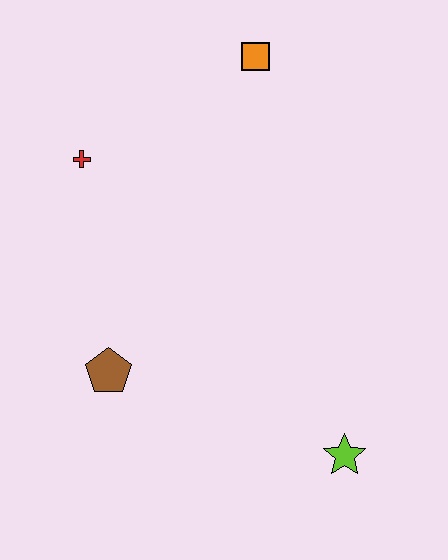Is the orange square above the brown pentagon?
Yes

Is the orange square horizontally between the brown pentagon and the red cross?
No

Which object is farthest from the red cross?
The lime star is farthest from the red cross.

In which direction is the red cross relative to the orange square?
The red cross is to the left of the orange square.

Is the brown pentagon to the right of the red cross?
Yes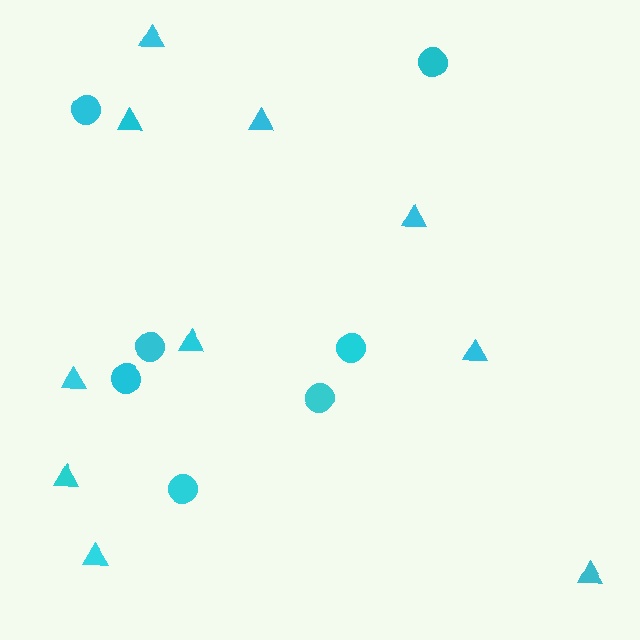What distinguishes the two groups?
There are 2 groups: one group of circles (7) and one group of triangles (10).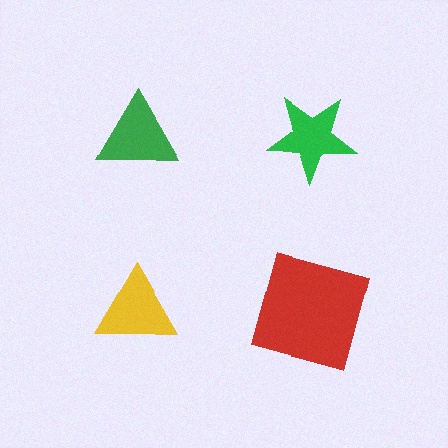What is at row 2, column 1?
A yellow triangle.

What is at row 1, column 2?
A green star.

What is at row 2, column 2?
A red square.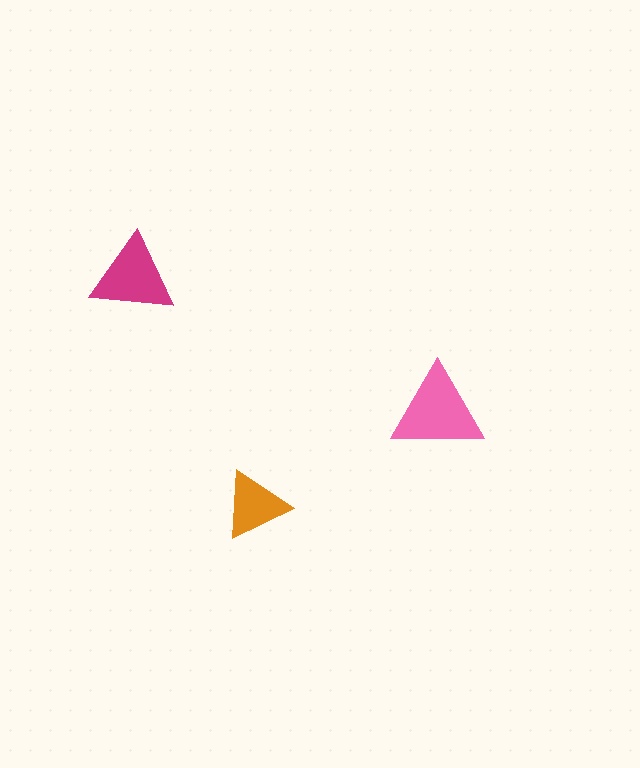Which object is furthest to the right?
The pink triangle is rightmost.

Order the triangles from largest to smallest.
the pink one, the magenta one, the orange one.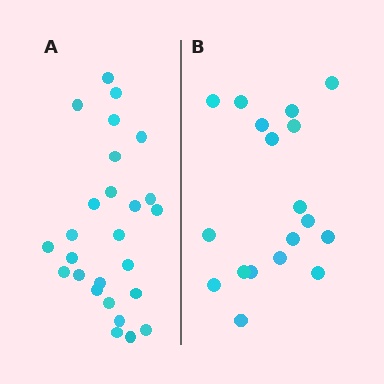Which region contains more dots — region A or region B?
Region A (the left region) has more dots.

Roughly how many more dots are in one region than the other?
Region A has roughly 8 or so more dots than region B.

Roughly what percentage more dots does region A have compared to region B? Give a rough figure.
About 45% more.